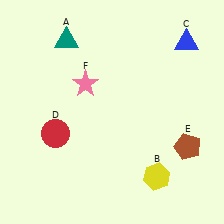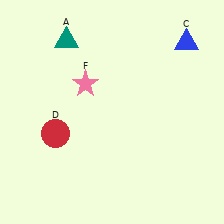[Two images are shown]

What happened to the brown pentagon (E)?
The brown pentagon (E) was removed in Image 2. It was in the bottom-right area of Image 1.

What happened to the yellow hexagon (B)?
The yellow hexagon (B) was removed in Image 2. It was in the bottom-right area of Image 1.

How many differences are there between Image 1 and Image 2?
There are 2 differences between the two images.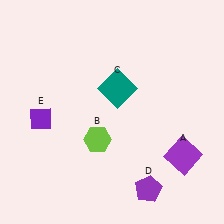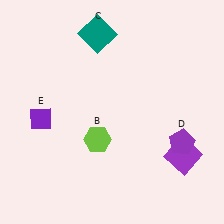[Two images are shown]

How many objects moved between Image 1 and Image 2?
2 objects moved between the two images.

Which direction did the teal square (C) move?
The teal square (C) moved up.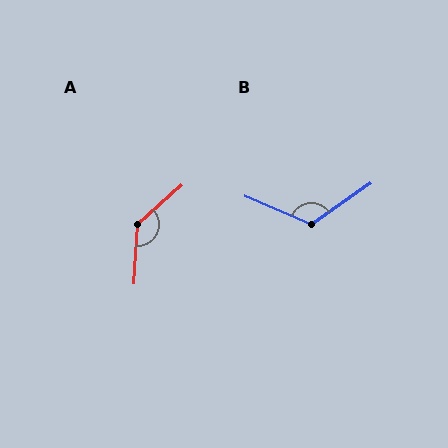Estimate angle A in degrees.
Approximately 135 degrees.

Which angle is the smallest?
B, at approximately 122 degrees.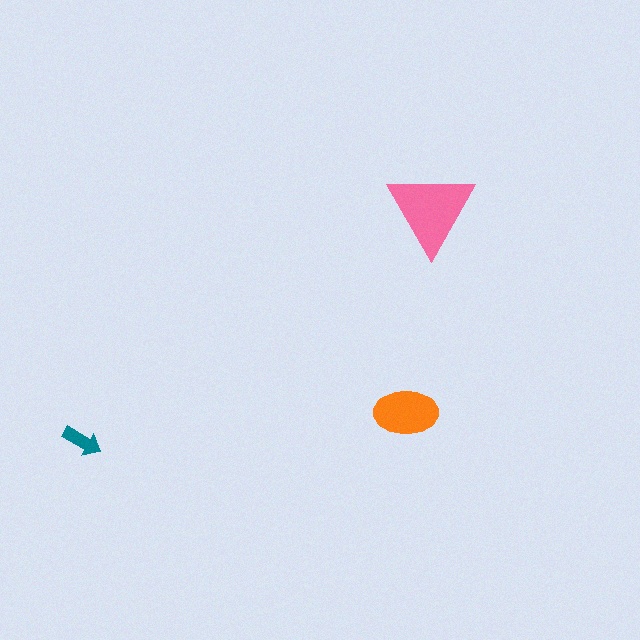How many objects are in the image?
There are 3 objects in the image.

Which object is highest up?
The pink triangle is topmost.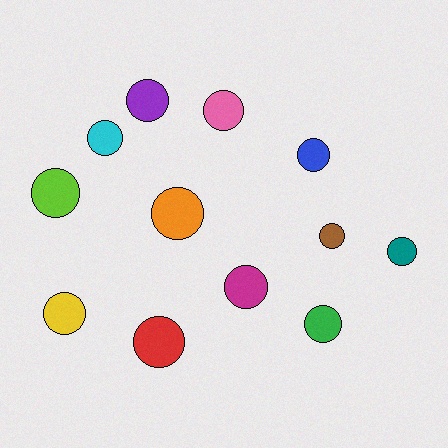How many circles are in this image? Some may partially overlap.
There are 12 circles.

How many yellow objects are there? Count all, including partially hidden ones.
There is 1 yellow object.